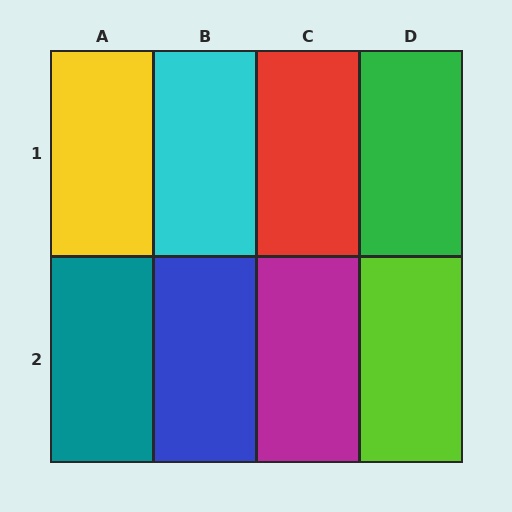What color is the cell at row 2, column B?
Blue.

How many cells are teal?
1 cell is teal.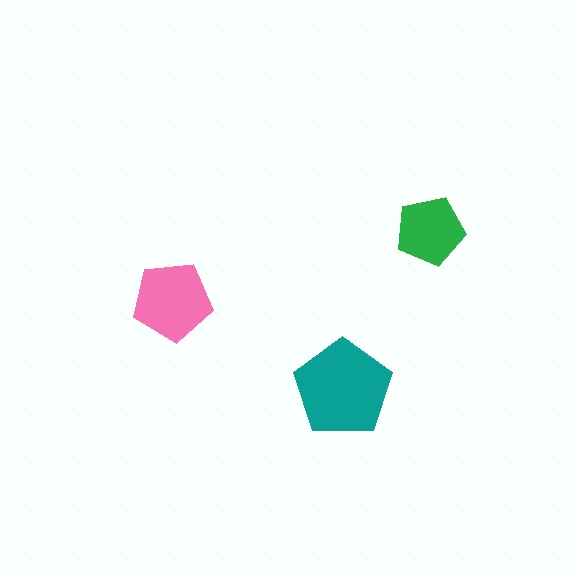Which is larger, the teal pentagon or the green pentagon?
The teal one.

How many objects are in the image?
There are 3 objects in the image.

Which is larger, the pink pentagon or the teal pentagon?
The teal one.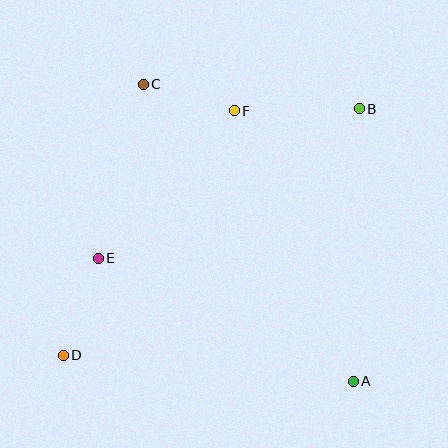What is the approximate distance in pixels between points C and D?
The distance between C and D is approximately 282 pixels.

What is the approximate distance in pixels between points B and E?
The distance between B and E is approximately 301 pixels.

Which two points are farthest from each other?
Points B and D are farthest from each other.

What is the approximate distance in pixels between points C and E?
The distance between C and E is approximately 180 pixels.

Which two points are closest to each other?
Points C and F are closest to each other.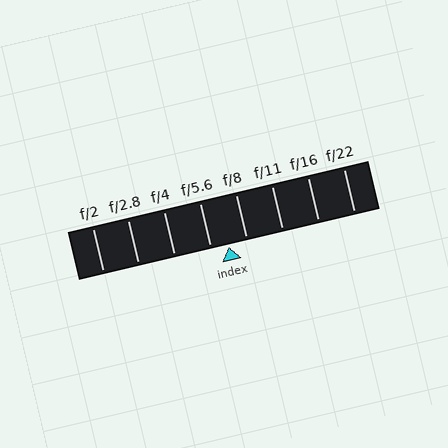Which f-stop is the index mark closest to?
The index mark is closest to f/5.6.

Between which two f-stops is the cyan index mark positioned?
The index mark is between f/5.6 and f/8.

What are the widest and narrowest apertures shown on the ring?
The widest aperture shown is f/2 and the narrowest is f/22.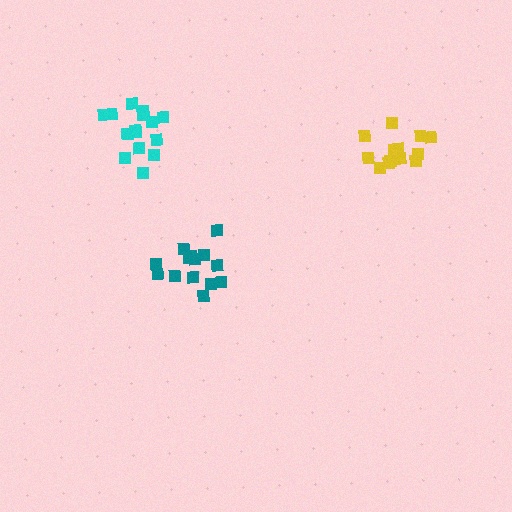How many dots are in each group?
Group 1: 14 dots, Group 2: 15 dots, Group 3: 13 dots (42 total).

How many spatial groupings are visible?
There are 3 spatial groupings.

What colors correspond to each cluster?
The clusters are colored: teal, cyan, yellow.